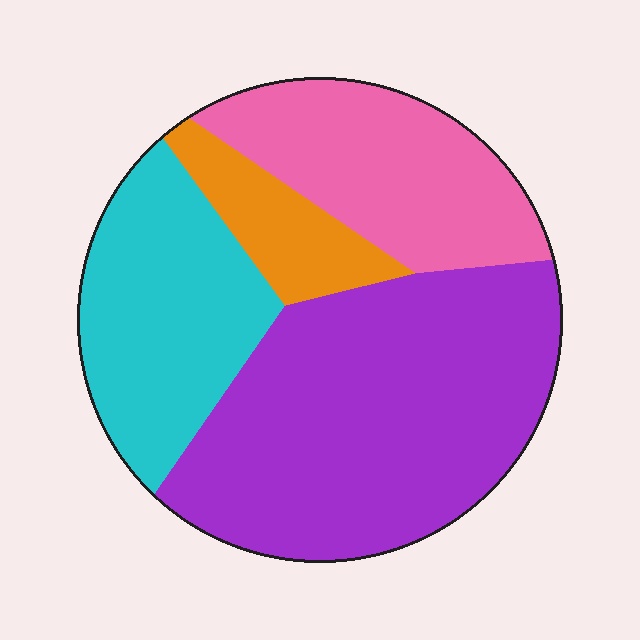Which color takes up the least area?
Orange, at roughly 10%.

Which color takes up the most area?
Purple, at roughly 45%.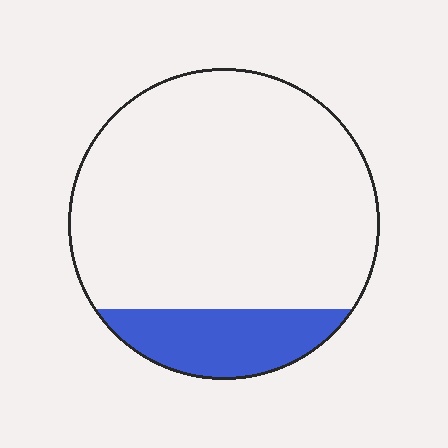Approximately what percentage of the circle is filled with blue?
Approximately 15%.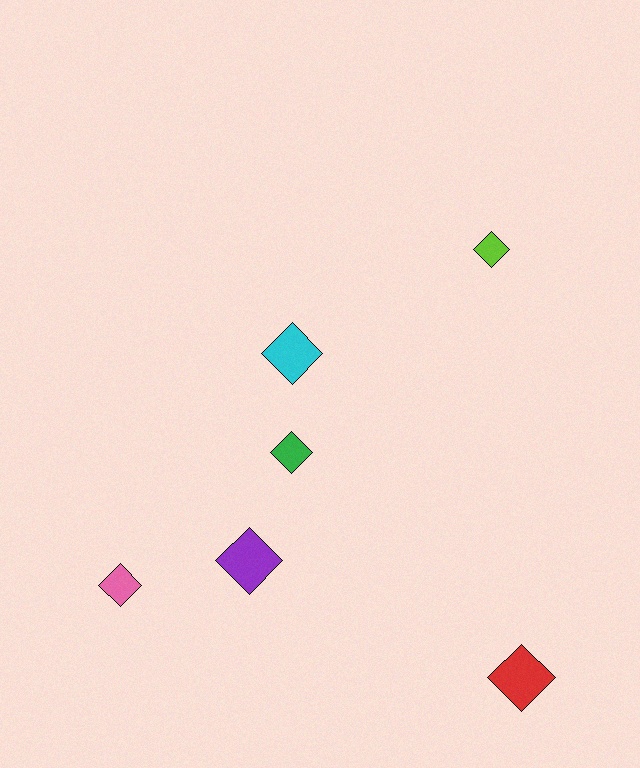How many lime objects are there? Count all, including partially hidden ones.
There is 1 lime object.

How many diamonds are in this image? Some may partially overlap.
There are 6 diamonds.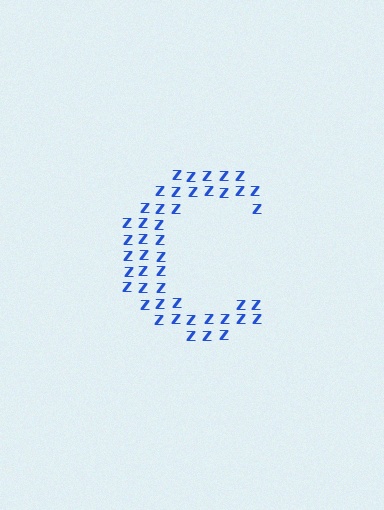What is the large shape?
The large shape is the letter C.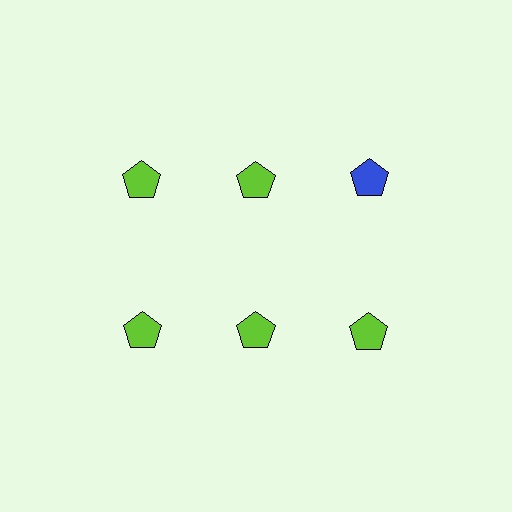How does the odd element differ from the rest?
It has a different color: blue instead of lime.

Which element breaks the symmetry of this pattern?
The blue pentagon in the top row, center column breaks the symmetry. All other shapes are lime pentagons.